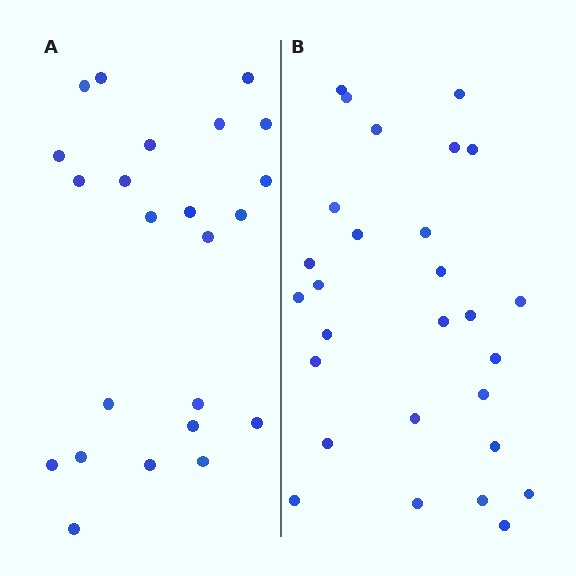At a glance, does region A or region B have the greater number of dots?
Region B (the right region) has more dots.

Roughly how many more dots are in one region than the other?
Region B has about 5 more dots than region A.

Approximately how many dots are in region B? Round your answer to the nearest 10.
About 30 dots. (The exact count is 28, which rounds to 30.)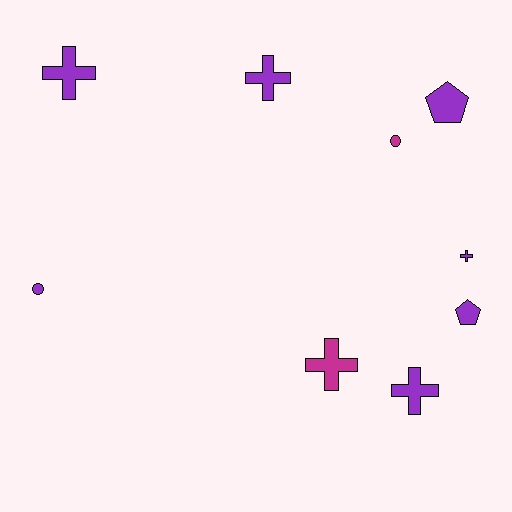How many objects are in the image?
There are 9 objects.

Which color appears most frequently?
Purple, with 7 objects.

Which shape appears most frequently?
Cross, with 5 objects.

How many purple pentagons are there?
There are 2 purple pentagons.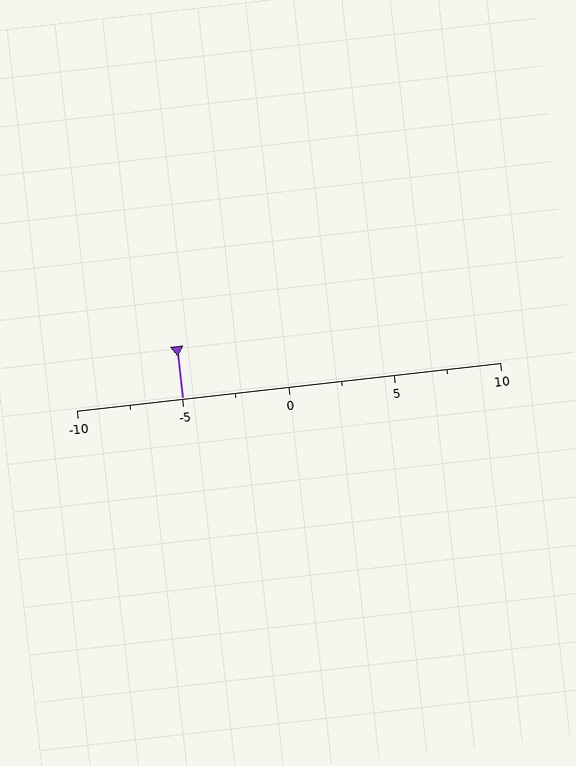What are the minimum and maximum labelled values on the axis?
The axis runs from -10 to 10.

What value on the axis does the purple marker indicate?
The marker indicates approximately -5.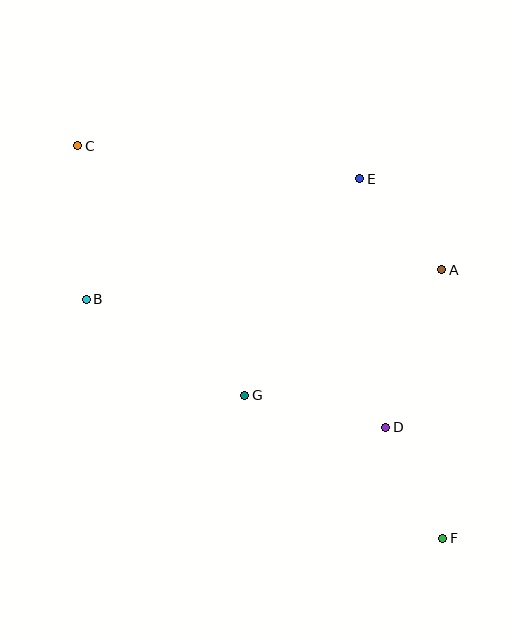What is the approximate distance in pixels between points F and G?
The distance between F and G is approximately 244 pixels.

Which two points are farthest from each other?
Points C and F are farthest from each other.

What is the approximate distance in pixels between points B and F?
The distance between B and F is approximately 429 pixels.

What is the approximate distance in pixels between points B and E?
The distance between B and E is approximately 299 pixels.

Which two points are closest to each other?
Points A and E are closest to each other.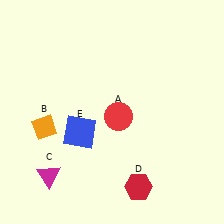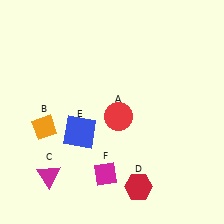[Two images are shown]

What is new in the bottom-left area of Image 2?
A magenta diamond (F) was added in the bottom-left area of Image 2.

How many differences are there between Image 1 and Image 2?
There is 1 difference between the two images.